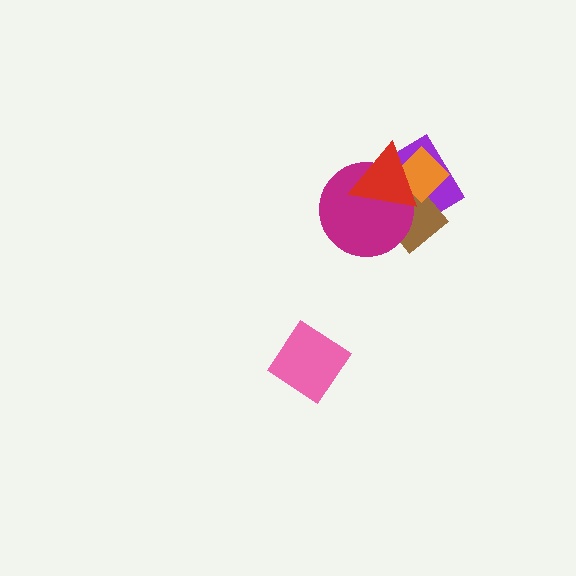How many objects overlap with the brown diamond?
4 objects overlap with the brown diamond.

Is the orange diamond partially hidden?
Yes, it is partially covered by another shape.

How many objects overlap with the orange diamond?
4 objects overlap with the orange diamond.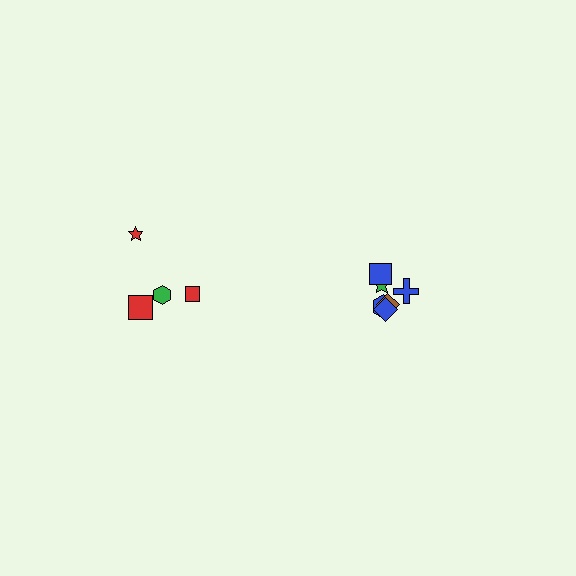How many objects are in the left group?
There are 4 objects.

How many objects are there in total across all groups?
There are 11 objects.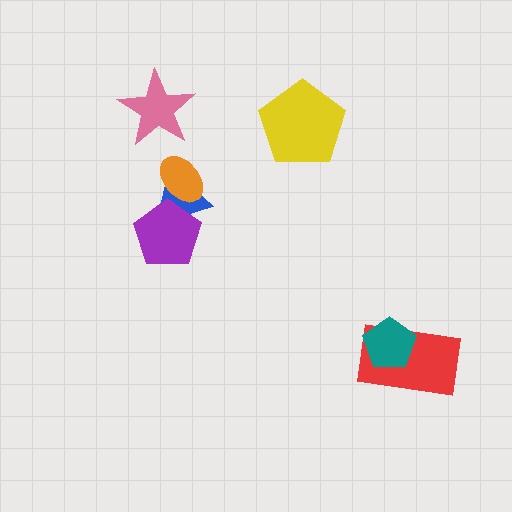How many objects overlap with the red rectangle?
1 object overlaps with the red rectangle.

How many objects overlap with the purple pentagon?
1 object overlaps with the purple pentagon.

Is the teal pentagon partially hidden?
No, no other shape covers it.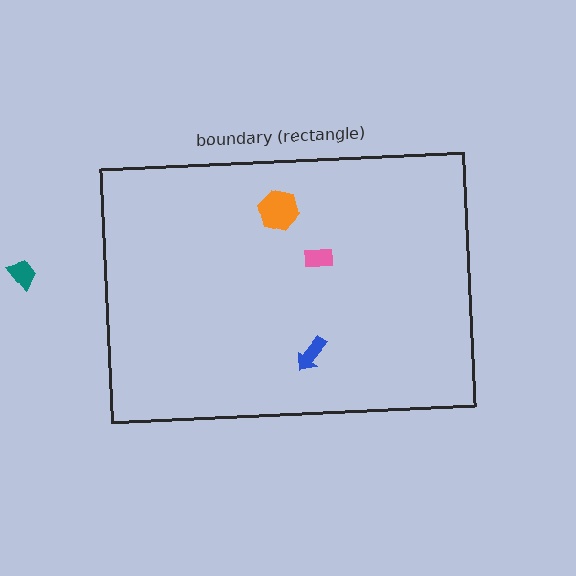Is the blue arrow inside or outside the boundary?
Inside.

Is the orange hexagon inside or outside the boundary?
Inside.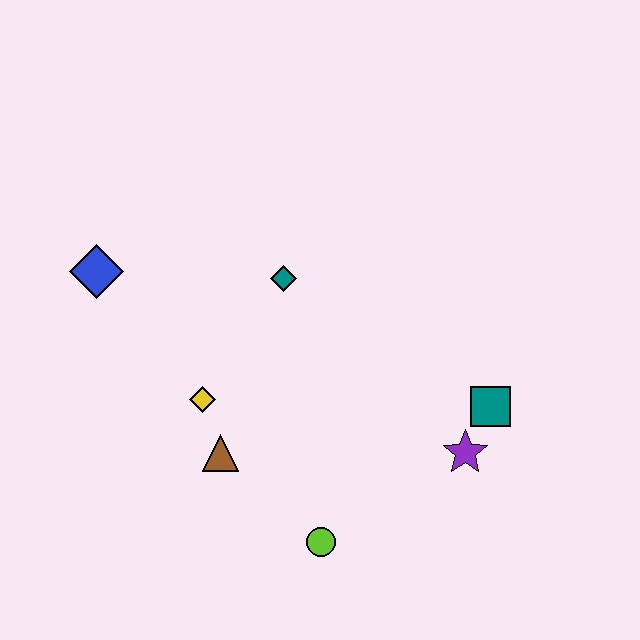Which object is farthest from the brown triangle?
The teal square is farthest from the brown triangle.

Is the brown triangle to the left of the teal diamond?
Yes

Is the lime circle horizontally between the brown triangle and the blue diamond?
No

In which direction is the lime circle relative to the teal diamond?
The lime circle is below the teal diamond.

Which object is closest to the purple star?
The teal square is closest to the purple star.